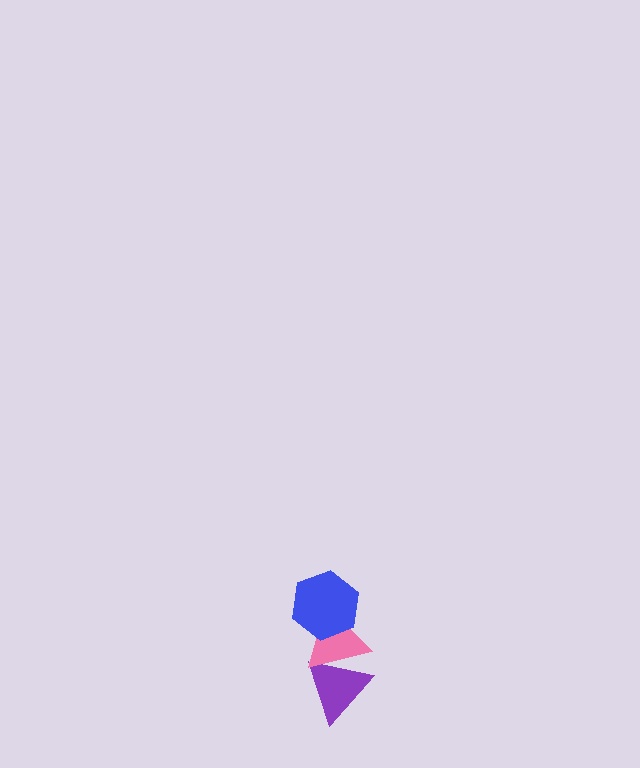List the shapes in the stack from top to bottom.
From top to bottom: the blue hexagon, the pink triangle, the purple triangle.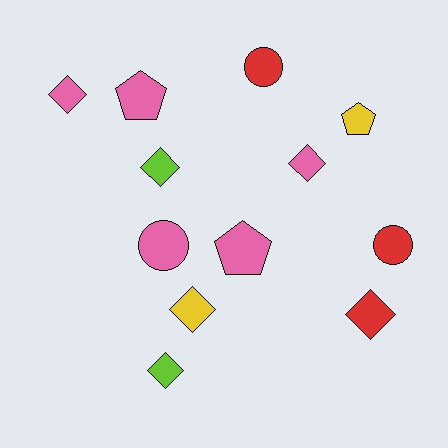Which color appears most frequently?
Pink, with 5 objects.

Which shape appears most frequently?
Diamond, with 6 objects.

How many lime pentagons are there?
There are no lime pentagons.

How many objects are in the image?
There are 12 objects.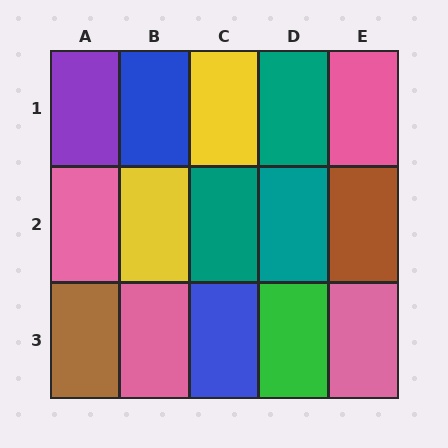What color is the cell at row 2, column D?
Teal.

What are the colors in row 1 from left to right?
Purple, blue, yellow, teal, pink.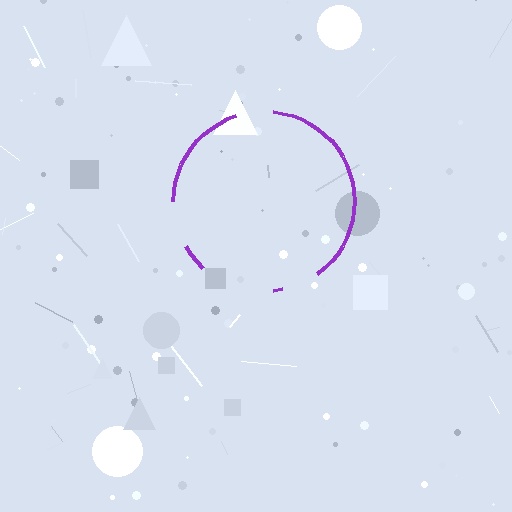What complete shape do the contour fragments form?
The contour fragments form a circle.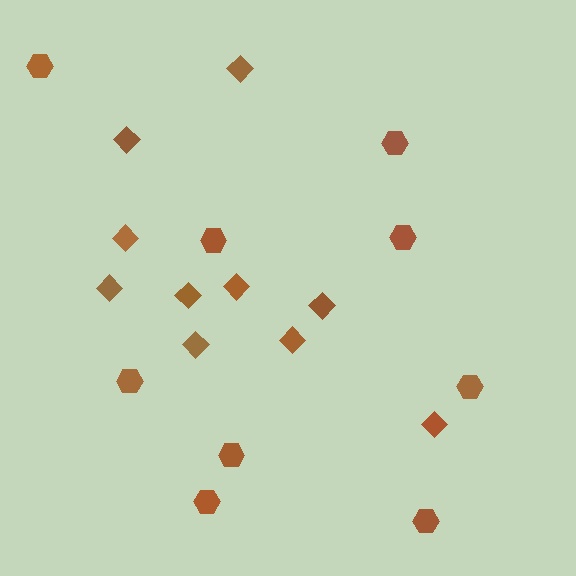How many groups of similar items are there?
There are 2 groups: one group of hexagons (9) and one group of diamonds (10).